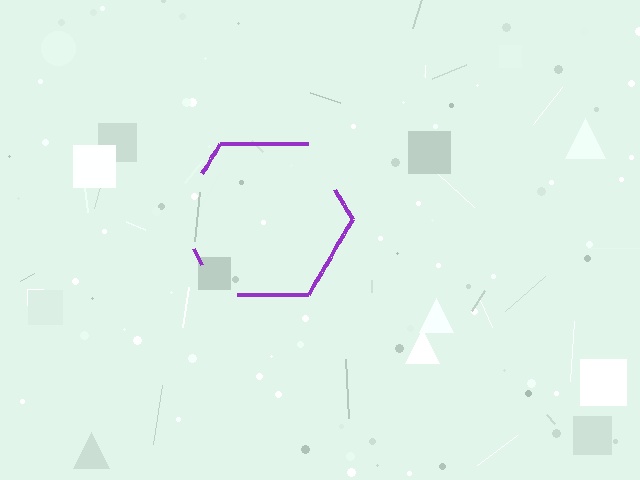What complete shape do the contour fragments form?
The contour fragments form a hexagon.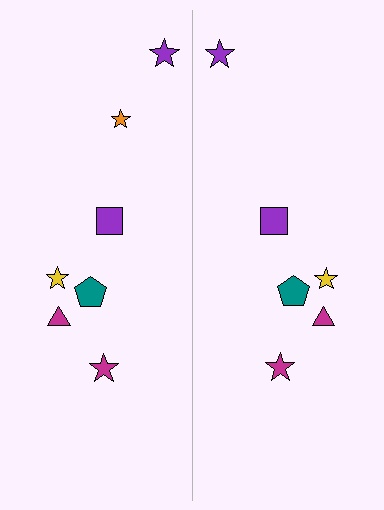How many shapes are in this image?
There are 13 shapes in this image.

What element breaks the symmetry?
A orange star is missing from the right side.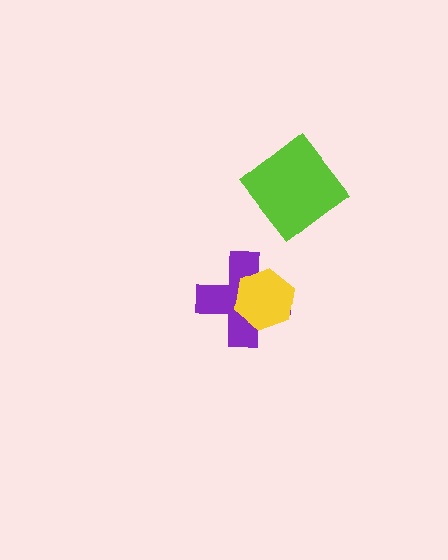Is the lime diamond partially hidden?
No, no other shape covers it.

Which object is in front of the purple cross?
The yellow hexagon is in front of the purple cross.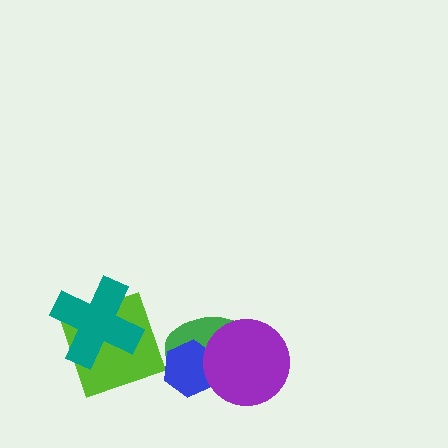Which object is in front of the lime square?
The teal cross is in front of the lime square.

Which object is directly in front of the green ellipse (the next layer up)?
The blue hexagon is directly in front of the green ellipse.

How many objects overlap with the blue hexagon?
2 objects overlap with the blue hexagon.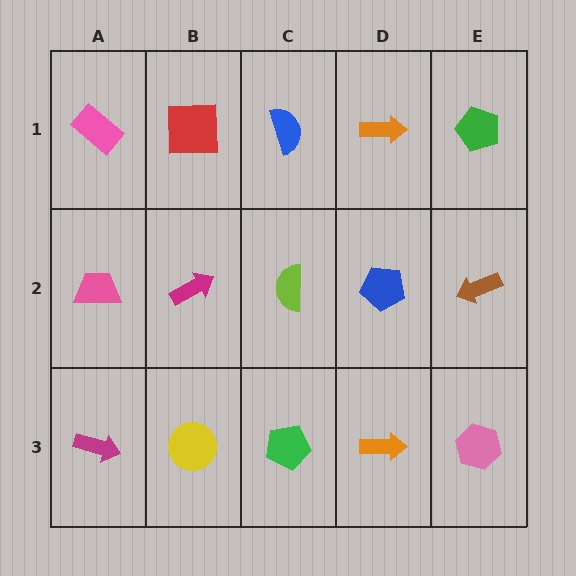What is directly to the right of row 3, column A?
A yellow circle.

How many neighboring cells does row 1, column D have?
3.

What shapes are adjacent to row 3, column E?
A brown arrow (row 2, column E), an orange arrow (row 3, column D).